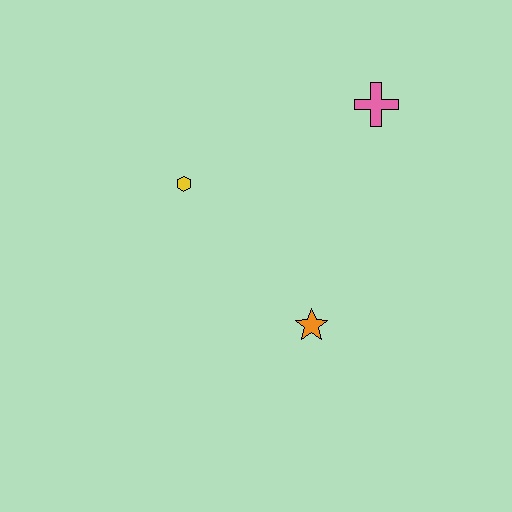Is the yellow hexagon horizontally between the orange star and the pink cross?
No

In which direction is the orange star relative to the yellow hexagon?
The orange star is below the yellow hexagon.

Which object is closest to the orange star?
The yellow hexagon is closest to the orange star.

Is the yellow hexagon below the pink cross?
Yes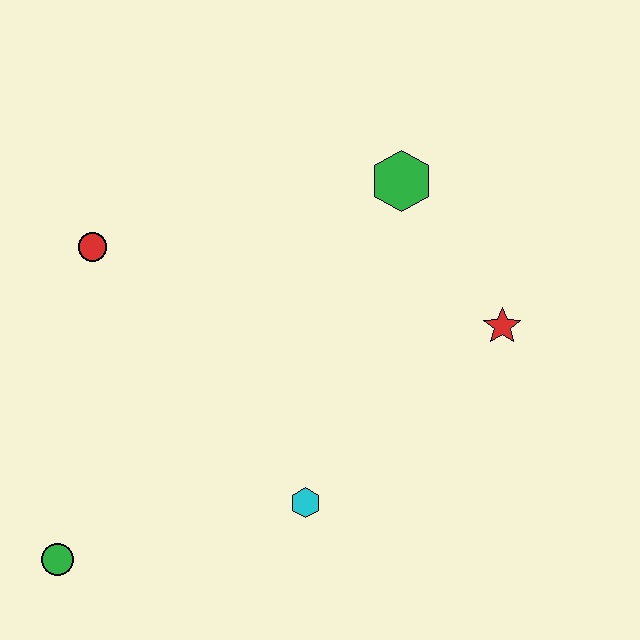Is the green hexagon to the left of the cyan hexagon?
No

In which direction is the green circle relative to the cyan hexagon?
The green circle is to the left of the cyan hexagon.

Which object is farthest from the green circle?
The green hexagon is farthest from the green circle.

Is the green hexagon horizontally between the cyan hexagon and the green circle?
No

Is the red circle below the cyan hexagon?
No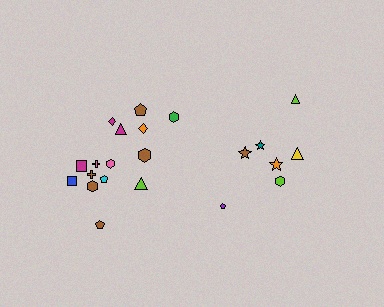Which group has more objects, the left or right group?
The left group.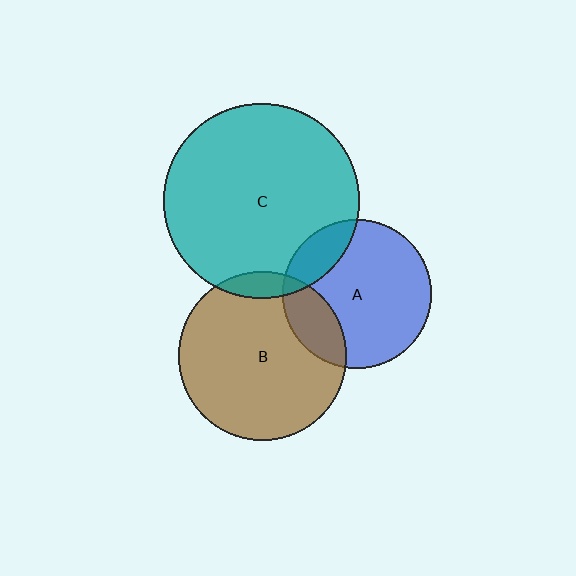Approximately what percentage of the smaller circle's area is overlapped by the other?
Approximately 20%.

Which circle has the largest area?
Circle C (teal).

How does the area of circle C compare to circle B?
Approximately 1.3 times.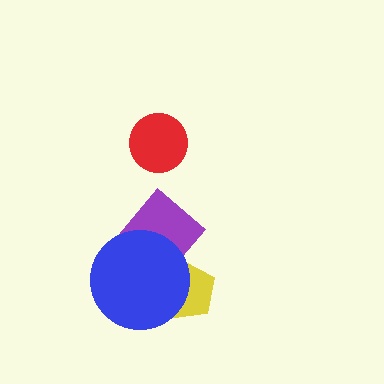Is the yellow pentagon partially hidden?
Yes, it is partially covered by another shape.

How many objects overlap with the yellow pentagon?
1 object overlaps with the yellow pentagon.